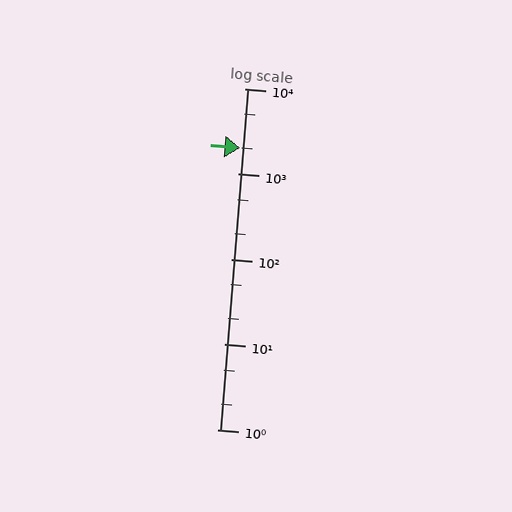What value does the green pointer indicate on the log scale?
The pointer indicates approximately 2000.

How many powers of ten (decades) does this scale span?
The scale spans 4 decades, from 1 to 10000.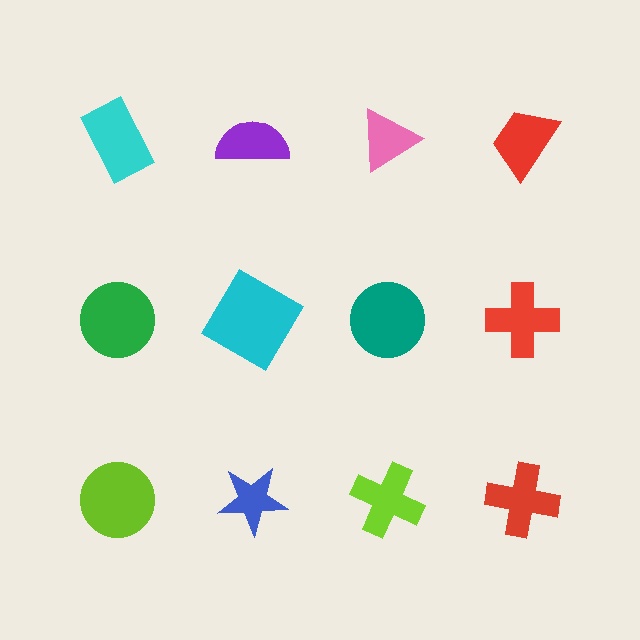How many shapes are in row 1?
4 shapes.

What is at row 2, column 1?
A green circle.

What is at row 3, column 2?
A blue star.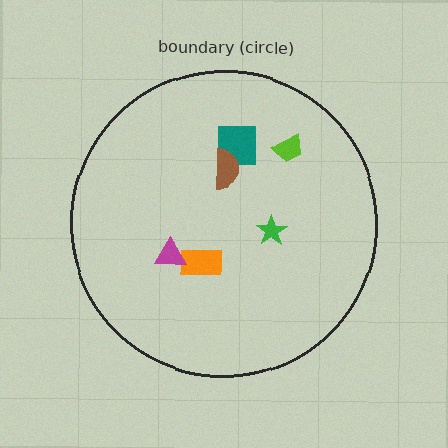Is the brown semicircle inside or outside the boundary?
Inside.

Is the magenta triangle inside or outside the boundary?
Inside.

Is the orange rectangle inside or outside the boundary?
Inside.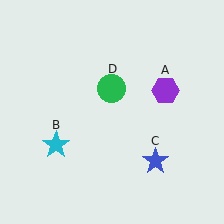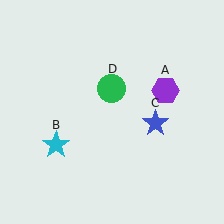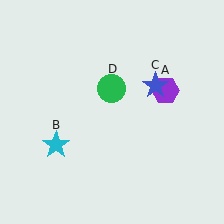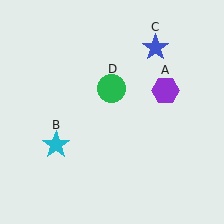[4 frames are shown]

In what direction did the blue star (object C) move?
The blue star (object C) moved up.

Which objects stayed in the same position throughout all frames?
Purple hexagon (object A) and cyan star (object B) and green circle (object D) remained stationary.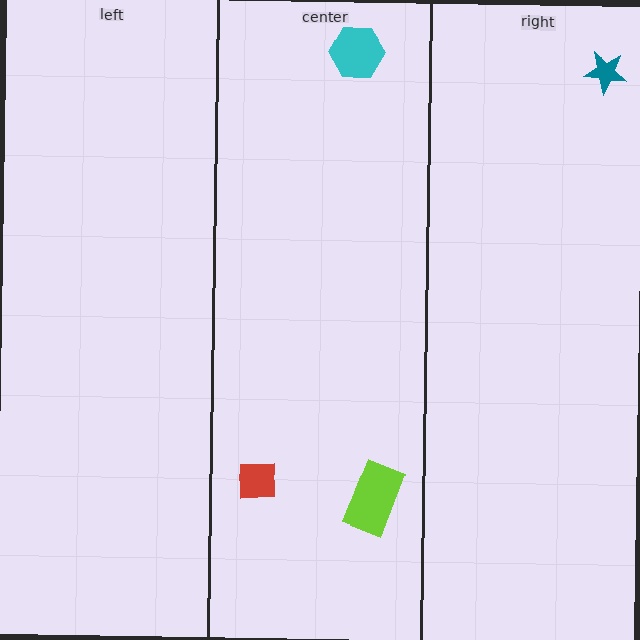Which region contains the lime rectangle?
The center region.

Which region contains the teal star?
The right region.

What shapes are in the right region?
The teal star.